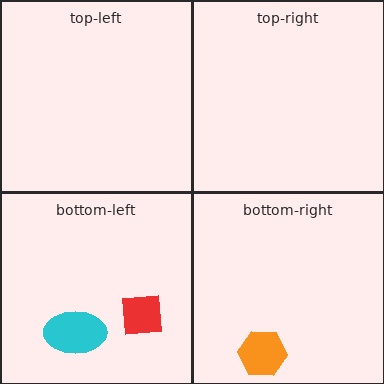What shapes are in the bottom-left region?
The red square, the cyan ellipse.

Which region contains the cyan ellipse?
The bottom-left region.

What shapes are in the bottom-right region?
The orange hexagon.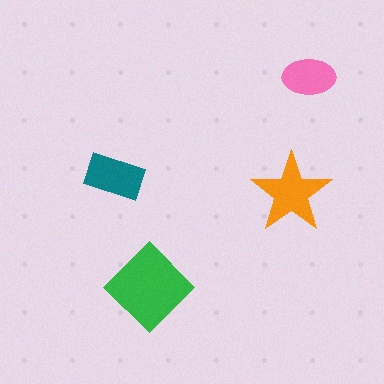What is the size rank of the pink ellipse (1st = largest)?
4th.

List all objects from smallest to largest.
The pink ellipse, the teal rectangle, the orange star, the green diamond.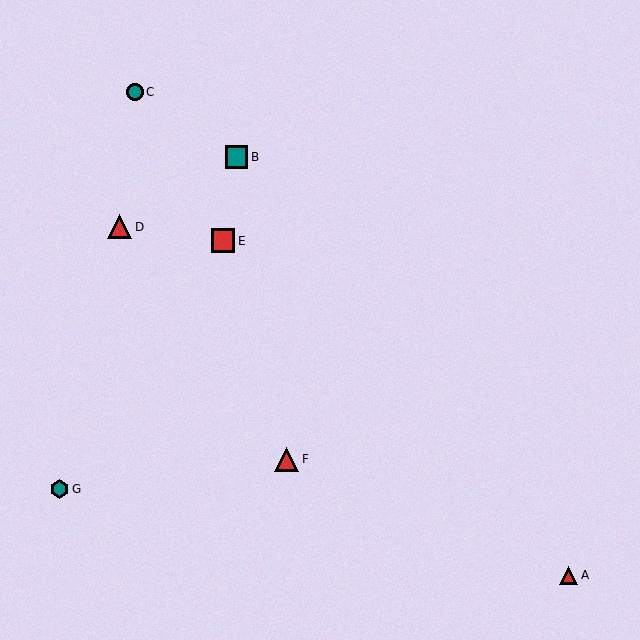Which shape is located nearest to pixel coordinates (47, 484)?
The teal hexagon (labeled G) at (59, 489) is nearest to that location.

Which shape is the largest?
The red triangle (labeled D) is the largest.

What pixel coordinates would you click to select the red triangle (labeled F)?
Click at (287, 459) to select the red triangle F.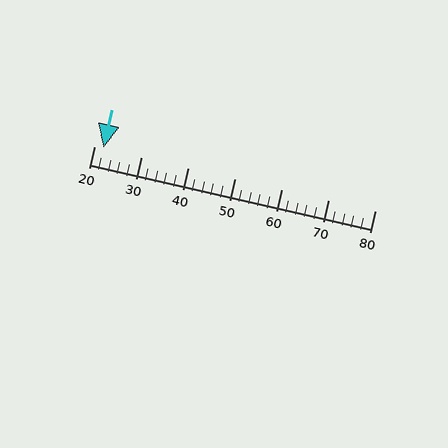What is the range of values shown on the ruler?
The ruler shows values from 20 to 80.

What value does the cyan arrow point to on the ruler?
The cyan arrow points to approximately 22.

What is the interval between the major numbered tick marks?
The major tick marks are spaced 10 units apart.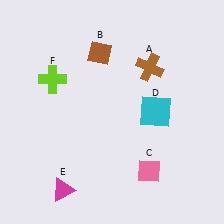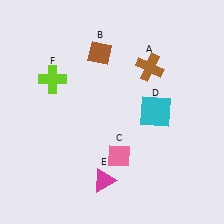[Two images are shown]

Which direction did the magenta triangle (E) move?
The magenta triangle (E) moved right.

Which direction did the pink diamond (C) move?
The pink diamond (C) moved left.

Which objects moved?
The objects that moved are: the pink diamond (C), the magenta triangle (E).